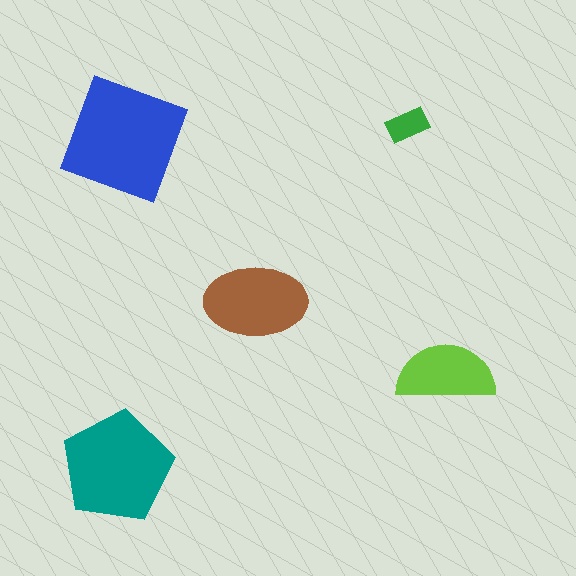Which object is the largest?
The blue square.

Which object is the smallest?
The green rectangle.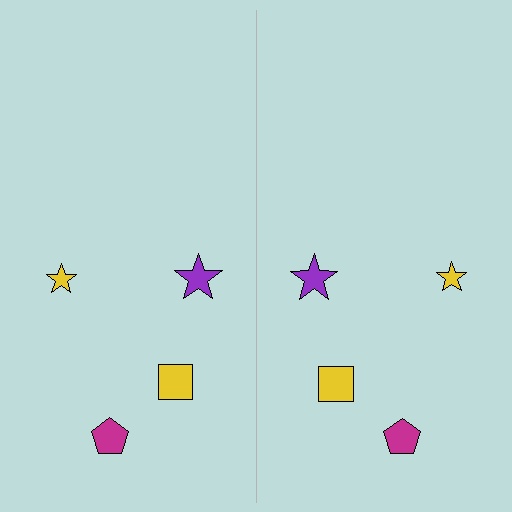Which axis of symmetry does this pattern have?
The pattern has a vertical axis of symmetry running through the center of the image.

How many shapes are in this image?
There are 8 shapes in this image.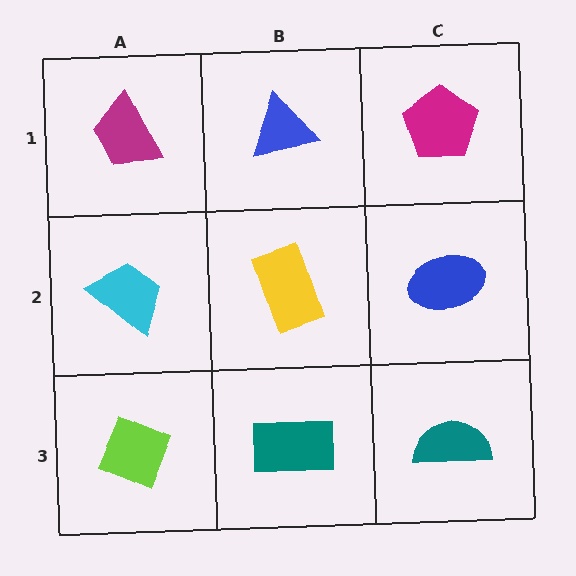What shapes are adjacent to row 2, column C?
A magenta pentagon (row 1, column C), a teal semicircle (row 3, column C), a yellow rectangle (row 2, column B).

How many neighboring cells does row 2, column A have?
3.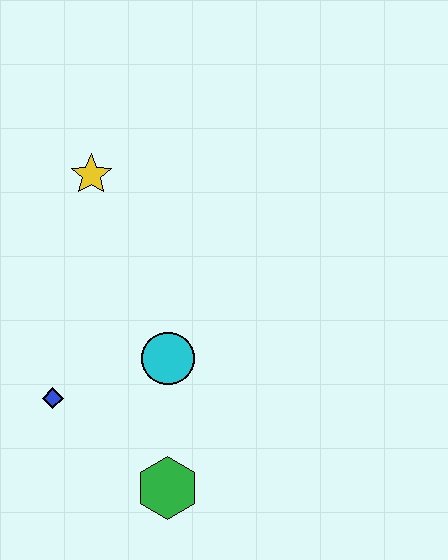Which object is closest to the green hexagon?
The cyan circle is closest to the green hexagon.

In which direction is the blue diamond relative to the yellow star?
The blue diamond is below the yellow star.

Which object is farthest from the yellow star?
The green hexagon is farthest from the yellow star.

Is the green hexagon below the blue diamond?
Yes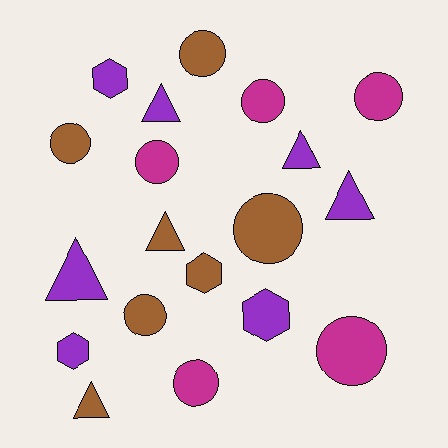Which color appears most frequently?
Purple, with 7 objects.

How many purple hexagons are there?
There are 3 purple hexagons.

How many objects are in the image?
There are 19 objects.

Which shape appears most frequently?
Circle, with 9 objects.